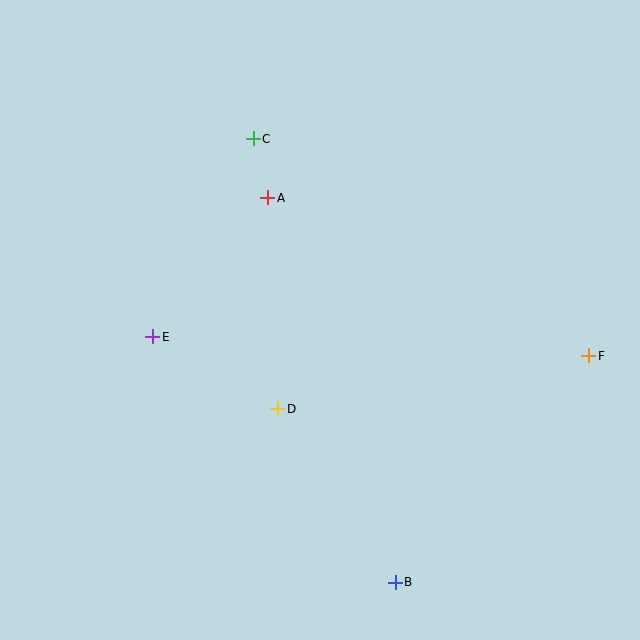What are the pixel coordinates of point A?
Point A is at (268, 198).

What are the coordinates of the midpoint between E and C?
The midpoint between E and C is at (203, 238).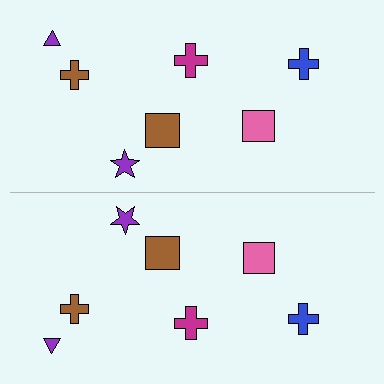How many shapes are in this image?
There are 14 shapes in this image.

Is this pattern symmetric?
Yes, this pattern has bilateral (reflection) symmetry.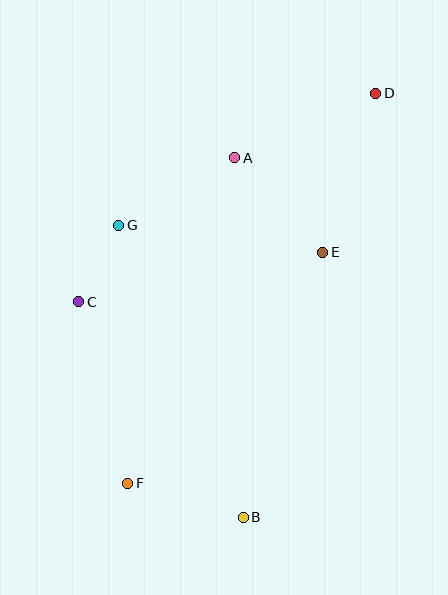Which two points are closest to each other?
Points C and G are closest to each other.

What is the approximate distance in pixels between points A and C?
The distance between A and C is approximately 212 pixels.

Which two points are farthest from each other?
Points D and F are farthest from each other.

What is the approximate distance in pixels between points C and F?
The distance between C and F is approximately 188 pixels.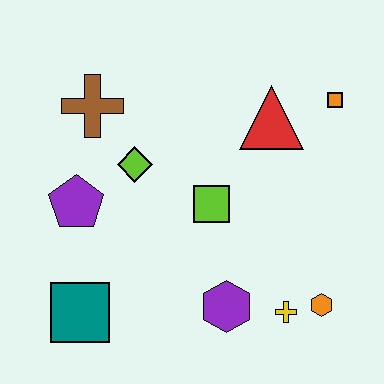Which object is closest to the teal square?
The purple pentagon is closest to the teal square.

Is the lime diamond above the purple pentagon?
Yes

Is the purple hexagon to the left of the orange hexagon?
Yes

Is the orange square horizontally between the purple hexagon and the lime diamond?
No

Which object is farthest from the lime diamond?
The orange hexagon is farthest from the lime diamond.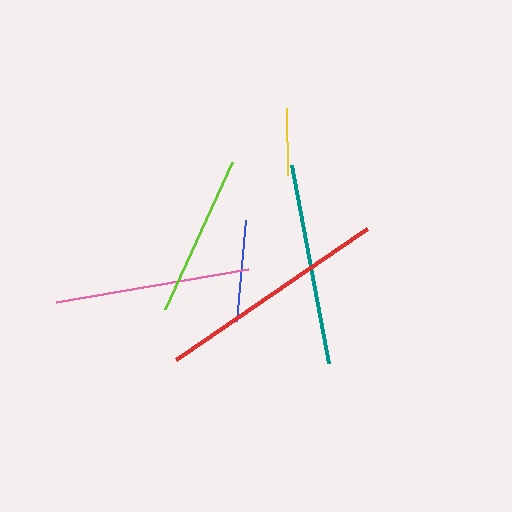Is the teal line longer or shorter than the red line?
The red line is longer than the teal line.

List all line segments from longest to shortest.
From longest to shortest: red, teal, pink, lime, blue, yellow.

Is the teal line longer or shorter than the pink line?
The teal line is longer than the pink line.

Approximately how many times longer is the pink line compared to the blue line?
The pink line is approximately 1.9 times the length of the blue line.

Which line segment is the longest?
The red line is the longest at approximately 232 pixels.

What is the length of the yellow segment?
The yellow segment is approximately 67 pixels long.